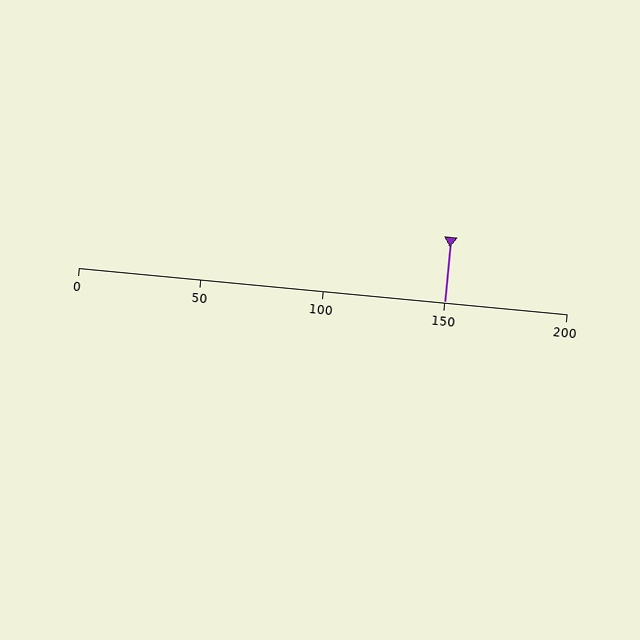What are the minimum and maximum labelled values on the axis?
The axis runs from 0 to 200.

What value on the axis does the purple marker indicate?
The marker indicates approximately 150.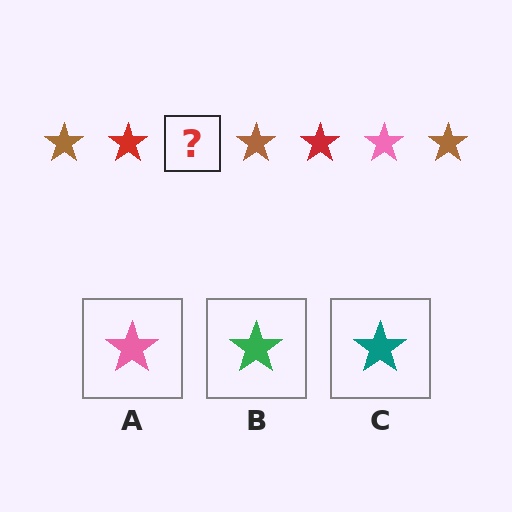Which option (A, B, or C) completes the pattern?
A.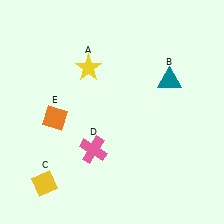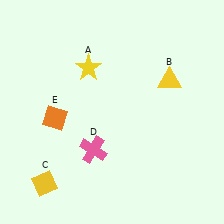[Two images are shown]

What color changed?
The triangle (B) changed from teal in Image 1 to yellow in Image 2.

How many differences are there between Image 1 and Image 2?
There is 1 difference between the two images.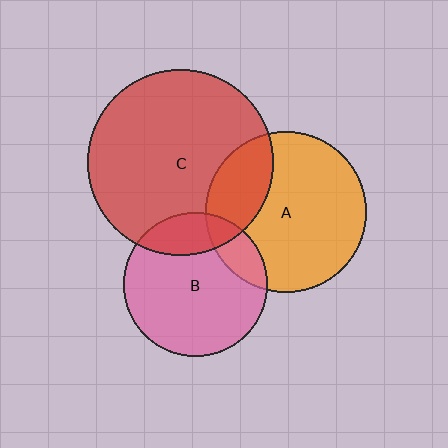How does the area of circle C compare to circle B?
Approximately 1.7 times.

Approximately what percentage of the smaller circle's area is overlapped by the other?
Approximately 25%.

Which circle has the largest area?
Circle C (red).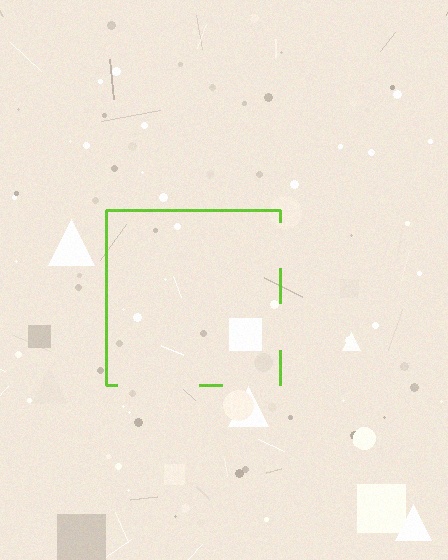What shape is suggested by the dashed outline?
The dashed outline suggests a square.